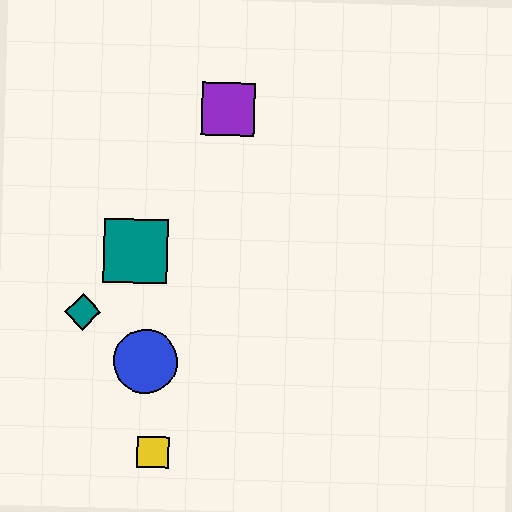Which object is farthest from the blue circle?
The purple square is farthest from the blue circle.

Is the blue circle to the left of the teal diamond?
No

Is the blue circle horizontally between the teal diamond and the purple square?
Yes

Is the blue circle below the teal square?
Yes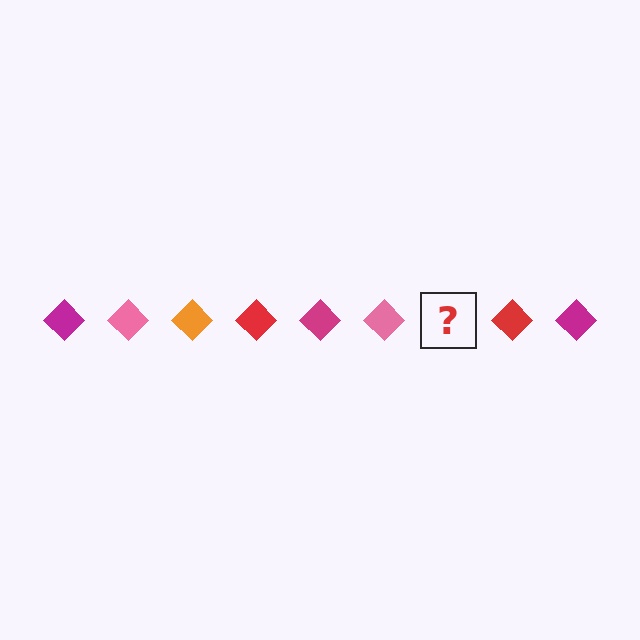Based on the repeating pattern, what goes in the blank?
The blank should be an orange diamond.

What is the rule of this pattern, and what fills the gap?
The rule is that the pattern cycles through magenta, pink, orange, red diamonds. The gap should be filled with an orange diamond.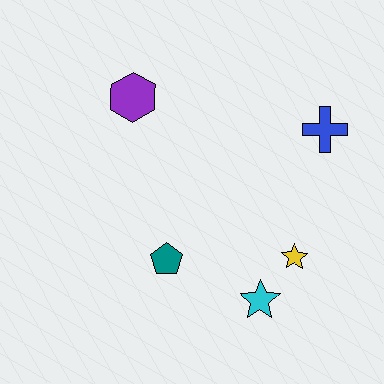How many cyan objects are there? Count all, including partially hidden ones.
There is 1 cyan object.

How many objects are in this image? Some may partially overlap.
There are 5 objects.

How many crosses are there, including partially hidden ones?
There is 1 cross.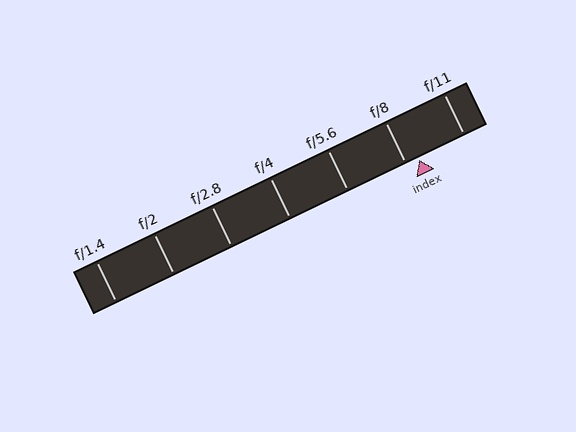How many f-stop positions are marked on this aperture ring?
There are 7 f-stop positions marked.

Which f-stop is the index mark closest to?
The index mark is closest to f/8.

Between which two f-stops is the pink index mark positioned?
The index mark is between f/8 and f/11.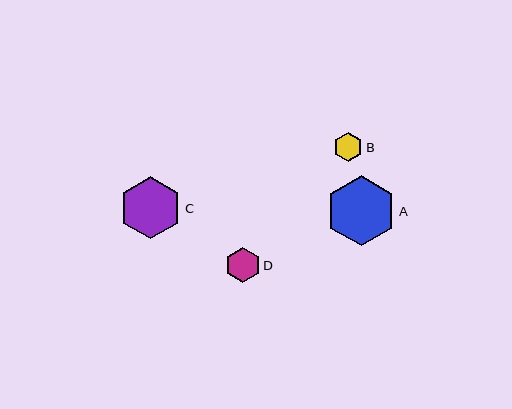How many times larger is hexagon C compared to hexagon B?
Hexagon C is approximately 2.1 times the size of hexagon B.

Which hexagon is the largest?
Hexagon A is the largest with a size of approximately 70 pixels.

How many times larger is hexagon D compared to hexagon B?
Hexagon D is approximately 1.2 times the size of hexagon B.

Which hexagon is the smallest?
Hexagon B is the smallest with a size of approximately 29 pixels.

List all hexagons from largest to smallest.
From largest to smallest: A, C, D, B.